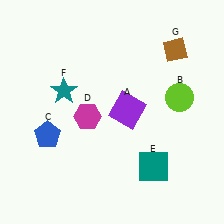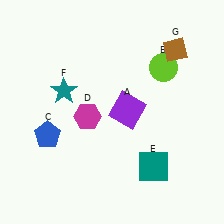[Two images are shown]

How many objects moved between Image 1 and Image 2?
1 object moved between the two images.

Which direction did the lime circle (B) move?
The lime circle (B) moved up.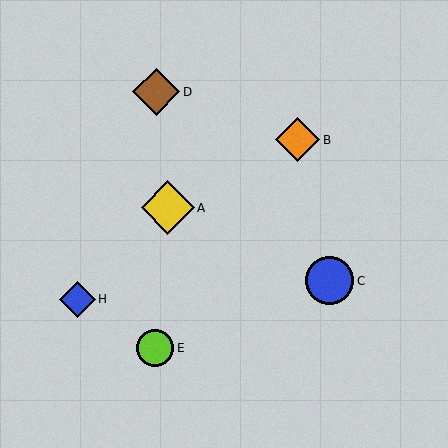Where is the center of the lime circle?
The center of the lime circle is at (155, 348).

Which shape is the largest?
The yellow diamond (labeled A) is the largest.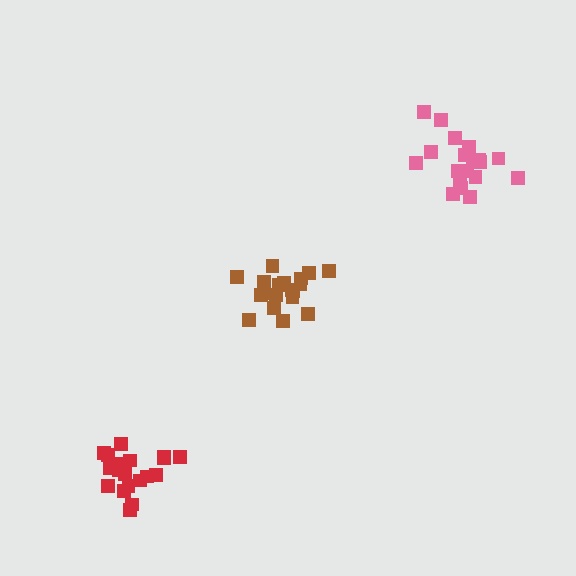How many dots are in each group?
Group 1: 19 dots, Group 2: 19 dots, Group 3: 19 dots (57 total).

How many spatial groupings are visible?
There are 3 spatial groupings.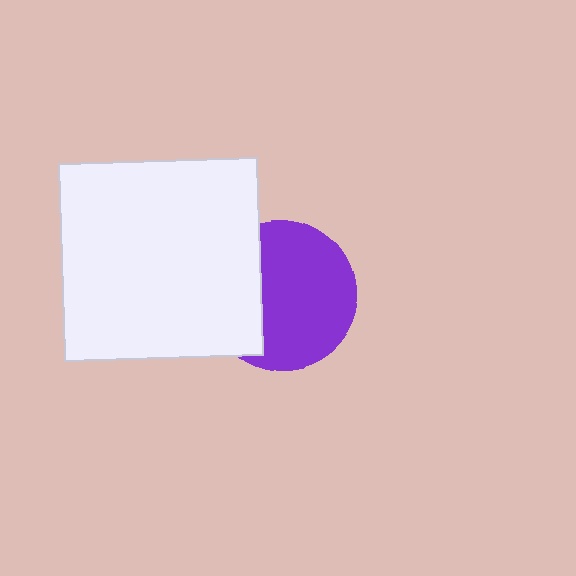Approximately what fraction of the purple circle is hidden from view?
Roughly 32% of the purple circle is hidden behind the white square.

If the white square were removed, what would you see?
You would see the complete purple circle.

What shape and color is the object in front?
The object in front is a white square.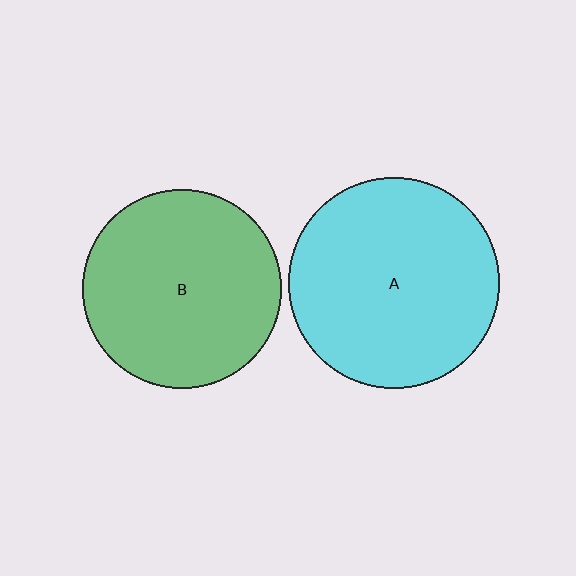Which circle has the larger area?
Circle A (cyan).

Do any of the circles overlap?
No, none of the circles overlap.